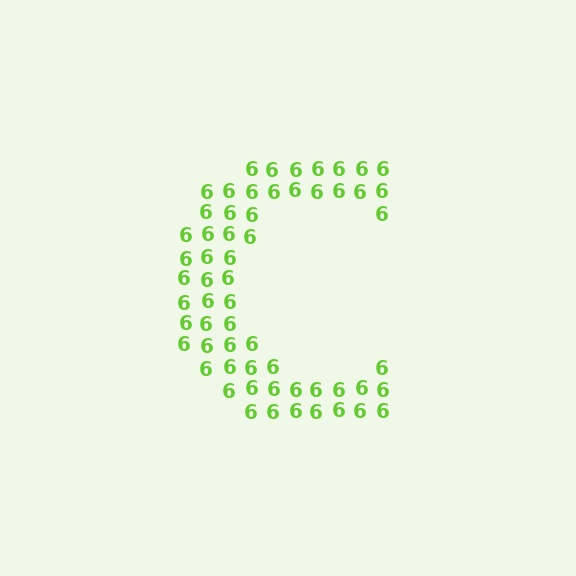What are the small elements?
The small elements are digit 6's.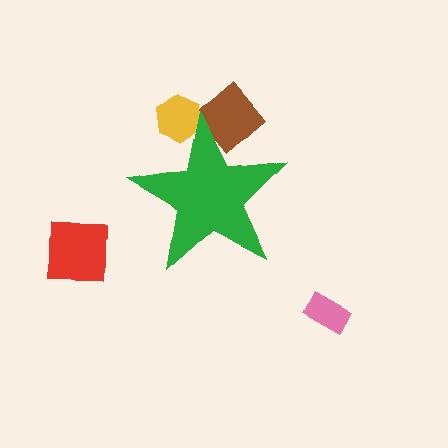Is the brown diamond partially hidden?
Yes, the brown diamond is partially hidden behind the green star.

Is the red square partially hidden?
No, the red square is fully visible.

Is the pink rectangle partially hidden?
No, the pink rectangle is fully visible.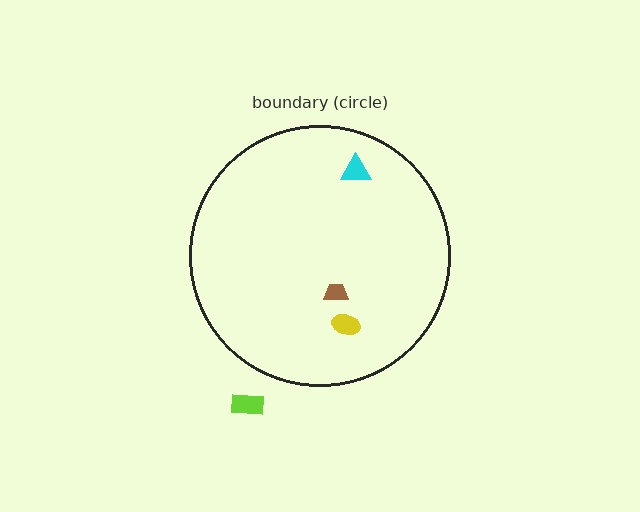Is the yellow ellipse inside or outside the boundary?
Inside.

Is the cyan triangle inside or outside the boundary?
Inside.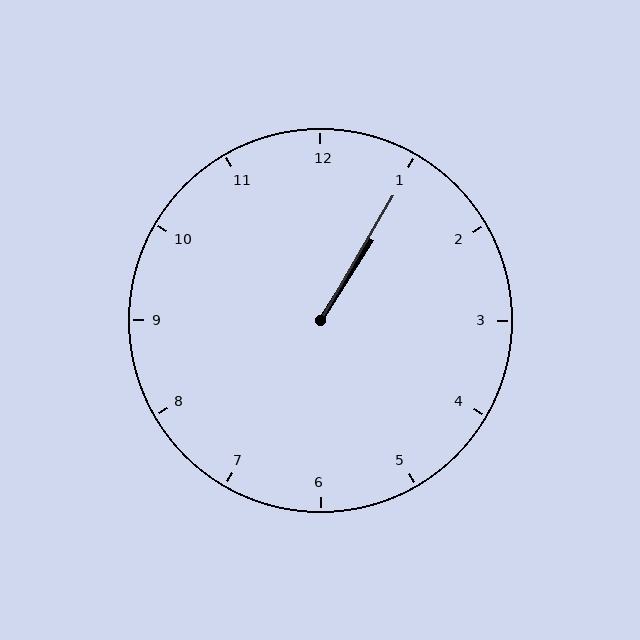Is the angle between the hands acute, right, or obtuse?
It is acute.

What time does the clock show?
1:05.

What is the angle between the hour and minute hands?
Approximately 2 degrees.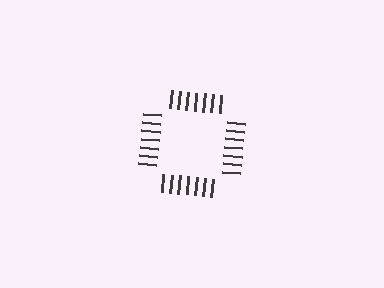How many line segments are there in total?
28 — 7 along each of the 4 edges.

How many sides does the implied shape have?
4 sides — the line-ends trace a square.